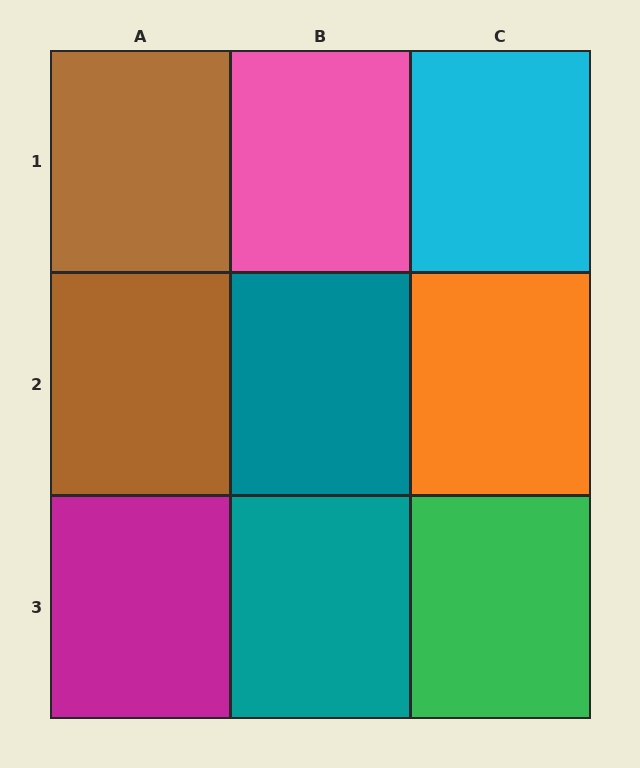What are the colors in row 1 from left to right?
Brown, pink, cyan.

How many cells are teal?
2 cells are teal.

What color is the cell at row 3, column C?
Green.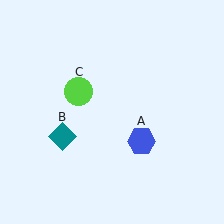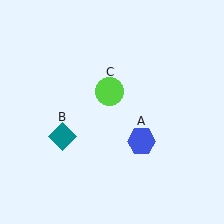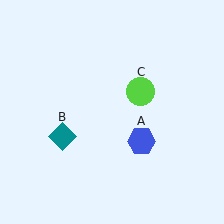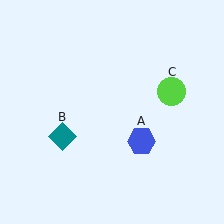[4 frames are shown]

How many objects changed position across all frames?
1 object changed position: lime circle (object C).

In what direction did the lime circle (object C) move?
The lime circle (object C) moved right.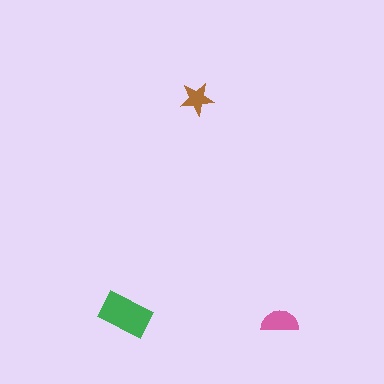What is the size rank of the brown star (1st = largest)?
3rd.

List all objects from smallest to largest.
The brown star, the pink semicircle, the green rectangle.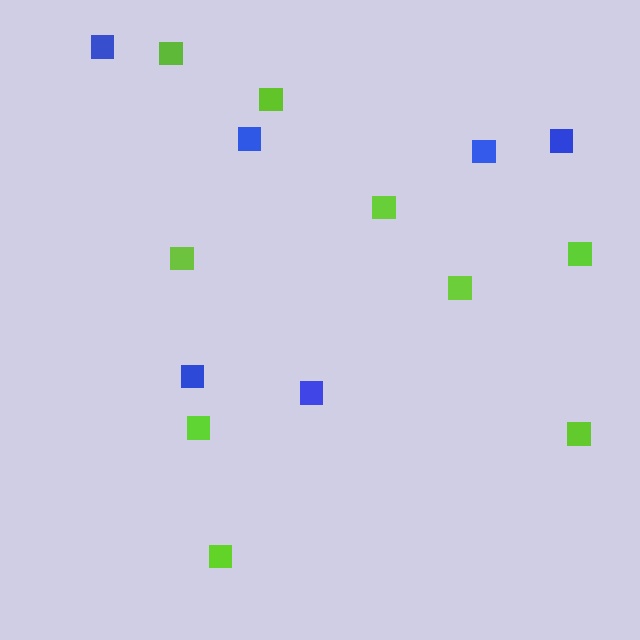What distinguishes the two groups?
There are 2 groups: one group of lime squares (9) and one group of blue squares (6).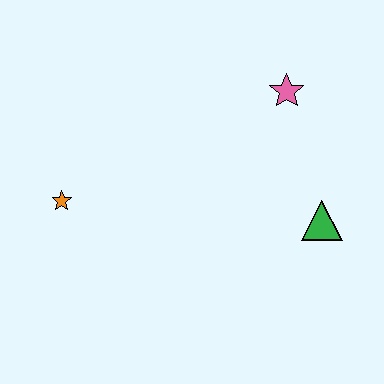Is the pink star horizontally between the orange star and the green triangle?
Yes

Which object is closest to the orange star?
The pink star is closest to the orange star.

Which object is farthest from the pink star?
The orange star is farthest from the pink star.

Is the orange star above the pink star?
No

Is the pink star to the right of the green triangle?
No